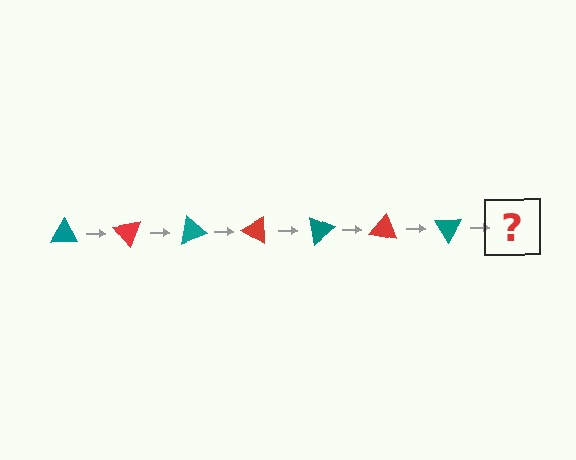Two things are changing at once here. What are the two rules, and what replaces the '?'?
The two rules are that it rotates 50 degrees each step and the color cycles through teal and red. The '?' should be a red triangle, rotated 350 degrees from the start.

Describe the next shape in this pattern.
It should be a red triangle, rotated 350 degrees from the start.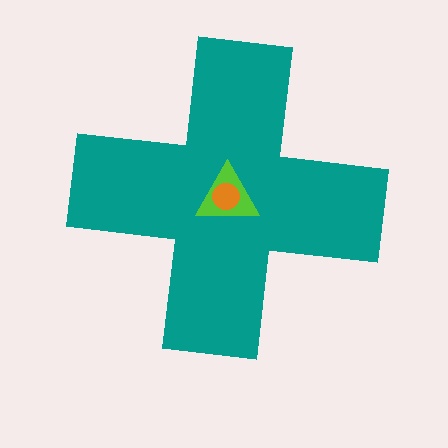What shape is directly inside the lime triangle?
The orange circle.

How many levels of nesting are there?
3.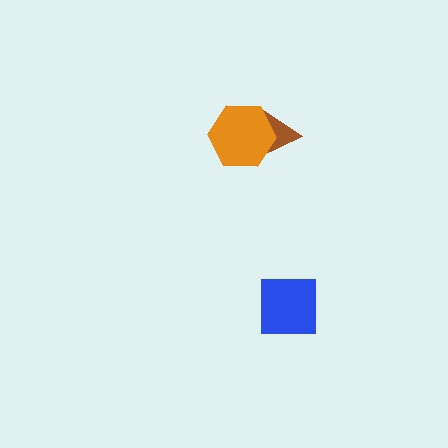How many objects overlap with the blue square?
0 objects overlap with the blue square.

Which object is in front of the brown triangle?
The orange hexagon is in front of the brown triangle.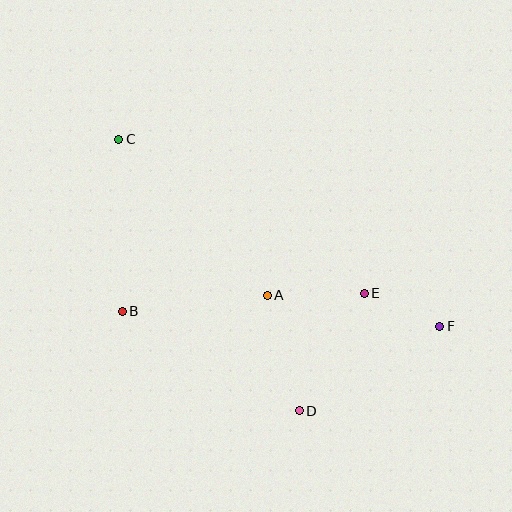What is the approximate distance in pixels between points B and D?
The distance between B and D is approximately 203 pixels.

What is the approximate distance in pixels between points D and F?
The distance between D and F is approximately 164 pixels.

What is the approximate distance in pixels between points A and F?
The distance between A and F is approximately 175 pixels.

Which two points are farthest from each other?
Points C and F are farthest from each other.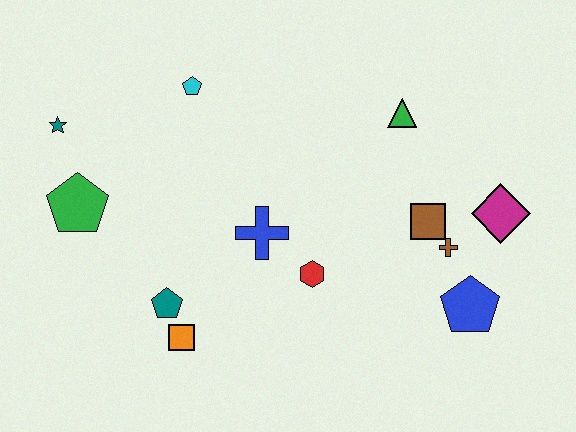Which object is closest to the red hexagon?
The blue cross is closest to the red hexagon.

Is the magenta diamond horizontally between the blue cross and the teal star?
No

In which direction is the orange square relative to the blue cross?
The orange square is below the blue cross.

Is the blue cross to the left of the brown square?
Yes